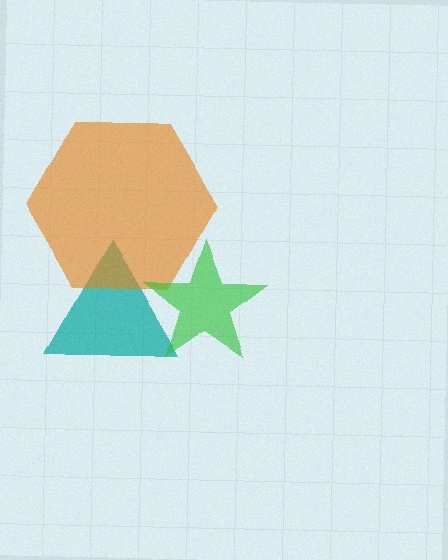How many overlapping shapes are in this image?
There are 3 overlapping shapes in the image.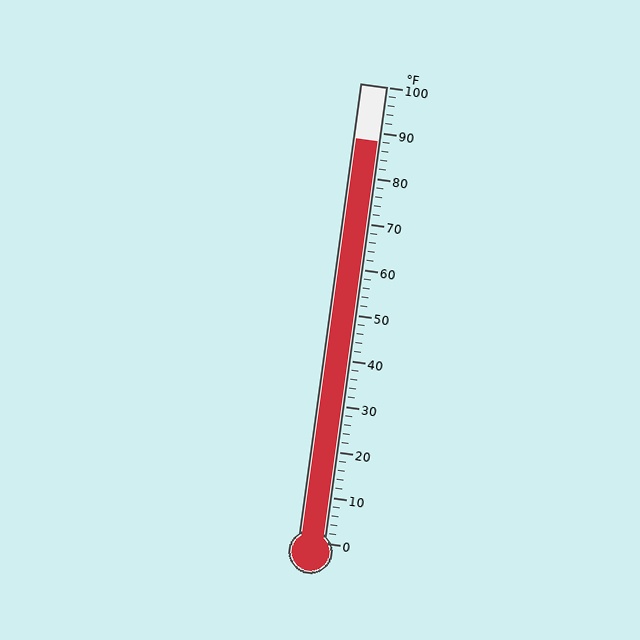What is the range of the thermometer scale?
The thermometer scale ranges from 0°F to 100°F.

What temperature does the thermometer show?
The thermometer shows approximately 88°F.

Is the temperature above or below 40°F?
The temperature is above 40°F.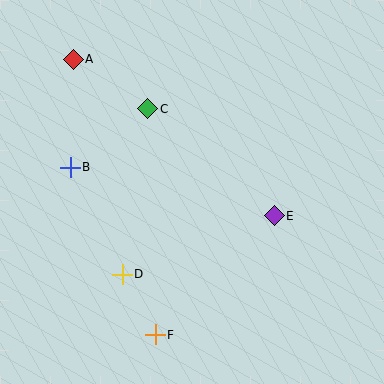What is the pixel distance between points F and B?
The distance between F and B is 188 pixels.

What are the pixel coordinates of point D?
Point D is at (122, 274).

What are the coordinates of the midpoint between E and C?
The midpoint between E and C is at (211, 162).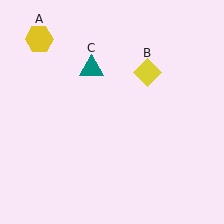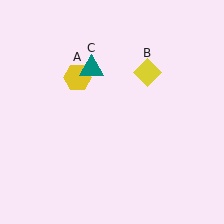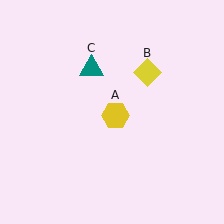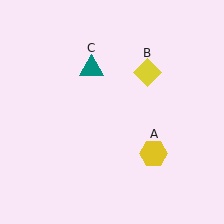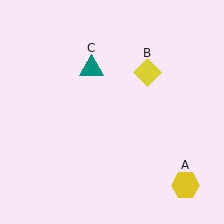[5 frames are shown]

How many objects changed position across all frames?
1 object changed position: yellow hexagon (object A).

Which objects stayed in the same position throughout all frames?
Yellow diamond (object B) and teal triangle (object C) remained stationary.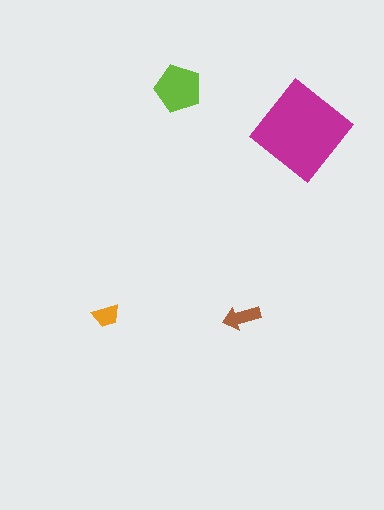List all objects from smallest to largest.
The orange trapezoid, the brown arrow, the lime pentagon, the magenta diamond.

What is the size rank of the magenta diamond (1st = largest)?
1st.